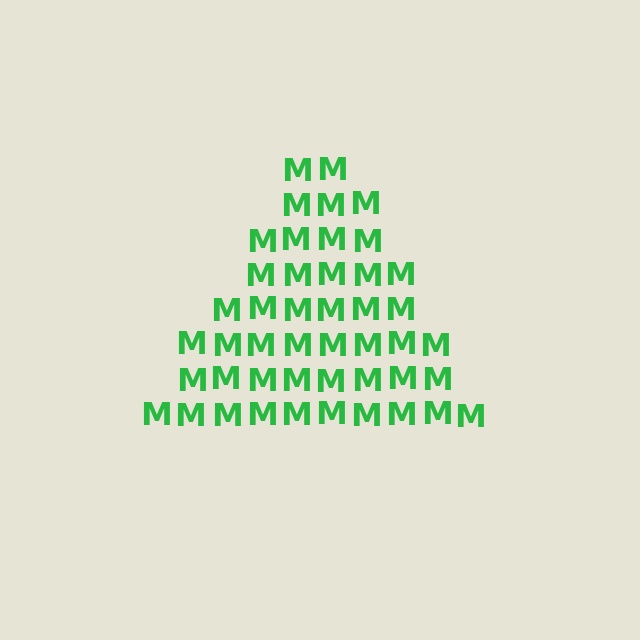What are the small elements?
The small elements are letter M's.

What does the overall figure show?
The overall figure shows a triangle.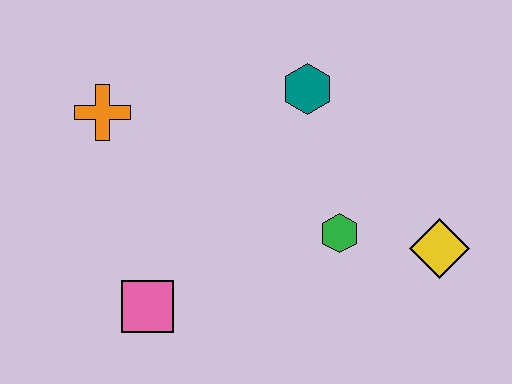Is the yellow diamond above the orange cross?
No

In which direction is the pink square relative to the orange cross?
The pink square is below the orange cross.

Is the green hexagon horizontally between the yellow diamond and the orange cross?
Yes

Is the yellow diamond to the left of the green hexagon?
No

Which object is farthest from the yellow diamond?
The orange cross is farthest from the yellow diamond.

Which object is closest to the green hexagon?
The yellow diamond is closest to the green hexagon.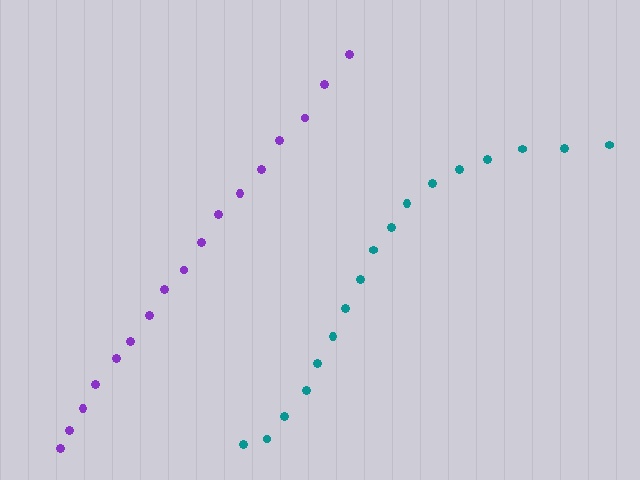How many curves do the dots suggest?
There are 2 distinct paths.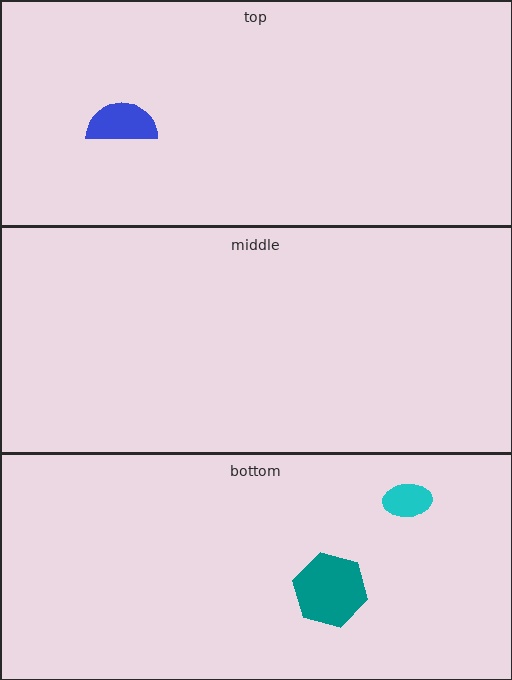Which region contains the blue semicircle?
The top region.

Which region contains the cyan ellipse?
The bottom region.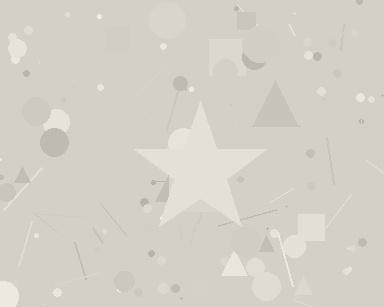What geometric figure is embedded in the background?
A star is embedded in the background.